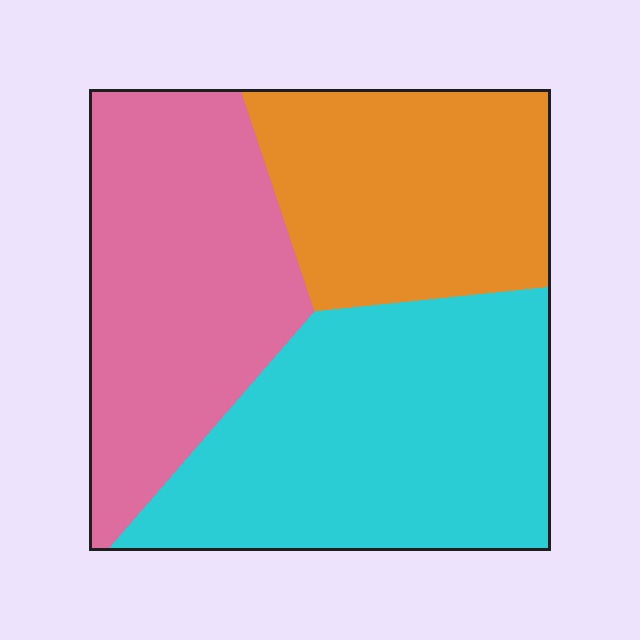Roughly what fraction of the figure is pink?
Pink takes up about one third (1/3) of the figure.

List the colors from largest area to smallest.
From largest to smallest: cyan, pink, orange.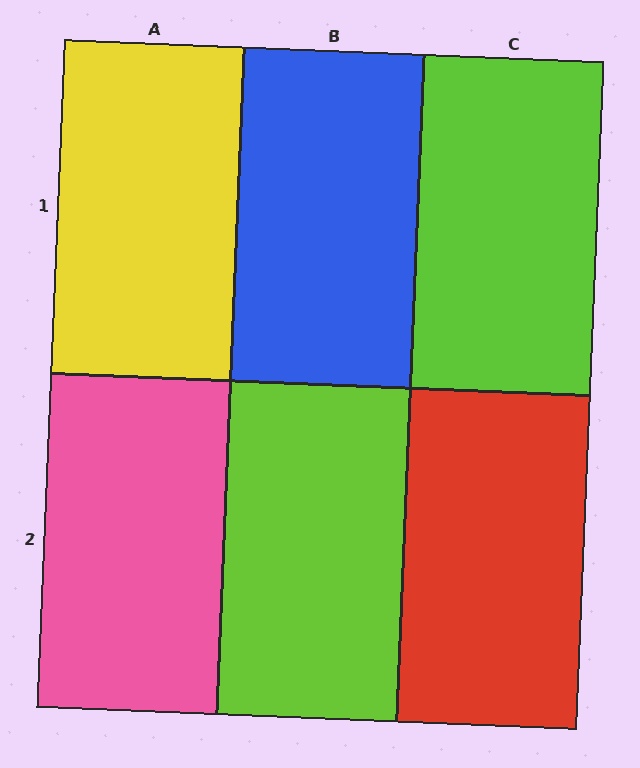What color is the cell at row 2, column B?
Lime.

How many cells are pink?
1 cell is pink.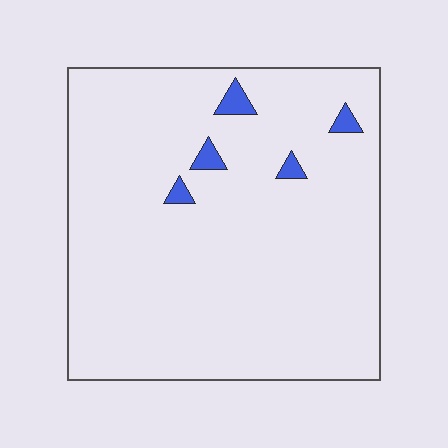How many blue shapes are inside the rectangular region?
5.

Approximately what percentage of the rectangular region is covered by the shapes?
Approximately 5%.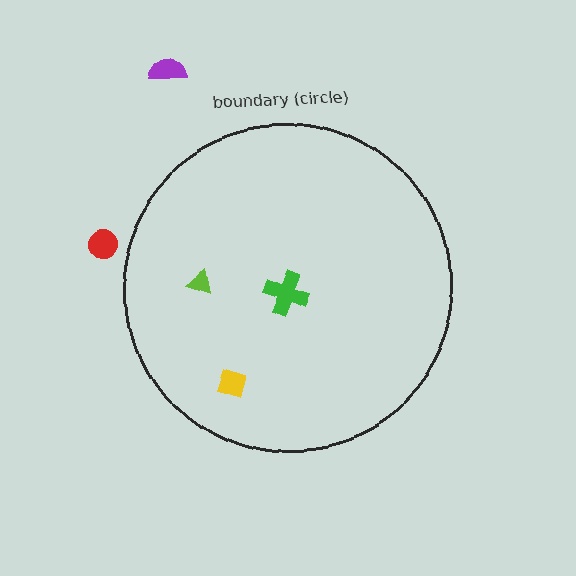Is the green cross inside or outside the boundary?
Inside.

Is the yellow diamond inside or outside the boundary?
Inside.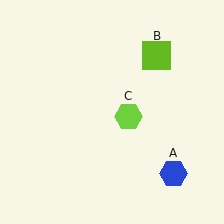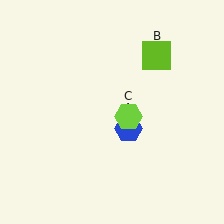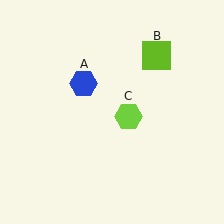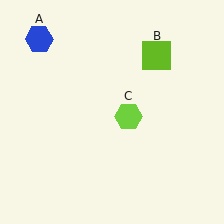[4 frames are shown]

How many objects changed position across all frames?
1 object changed position: blue hexagon (object A).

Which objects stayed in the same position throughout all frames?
Lime square (object B) and lime hexagon (object C) remained stationary.